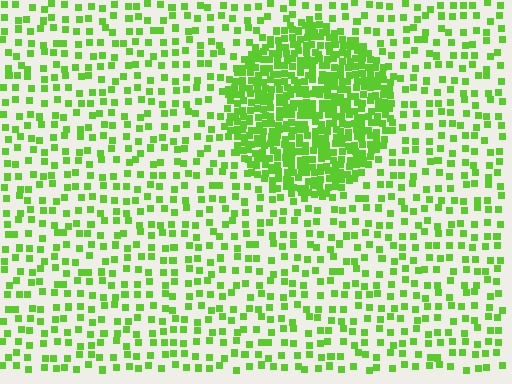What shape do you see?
I see a circle.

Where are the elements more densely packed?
The elements are more densely packed inside the circle boundary.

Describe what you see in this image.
The image contains small lime elements arranged at two different densities. A circle-shaped region is visible where the elements are more densely packed than the surrounding area.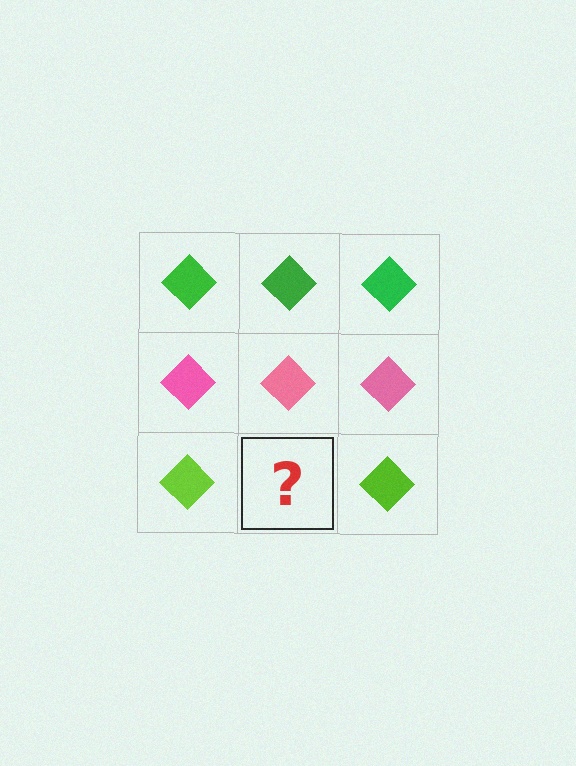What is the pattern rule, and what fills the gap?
The rule is that each row has a consistent color. The gap should be filled with a lime diamond.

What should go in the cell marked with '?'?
The missing cell should contain a lime diamond.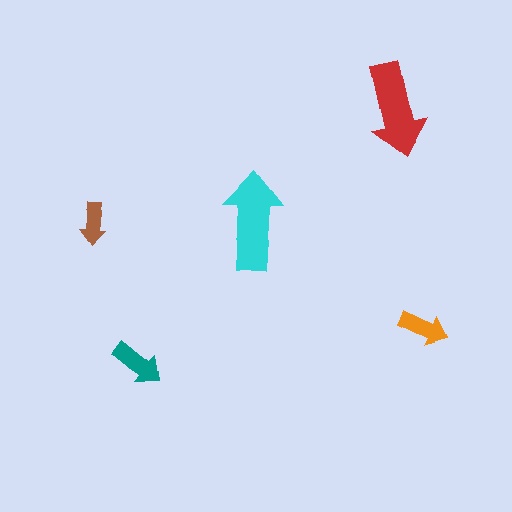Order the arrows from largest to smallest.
the cyan one, the red one, the teal one, the orange one, the brown one.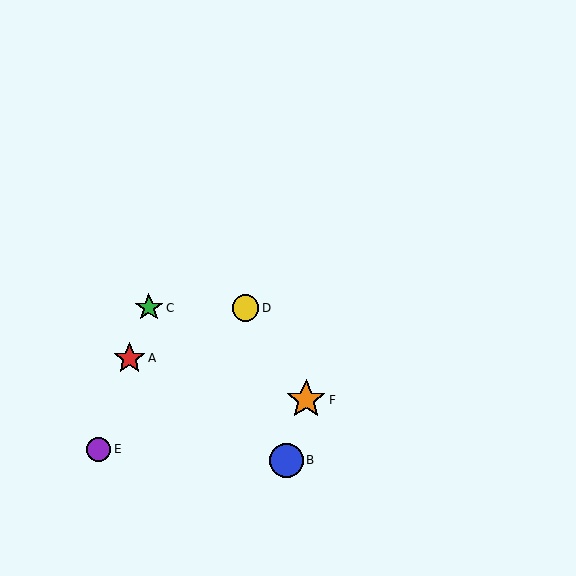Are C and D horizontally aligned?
Yes, both are at y≈308.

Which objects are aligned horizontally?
Objects C, D are aligned horizontally.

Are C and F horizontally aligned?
No, C is at y≈308 and F is at y≈400.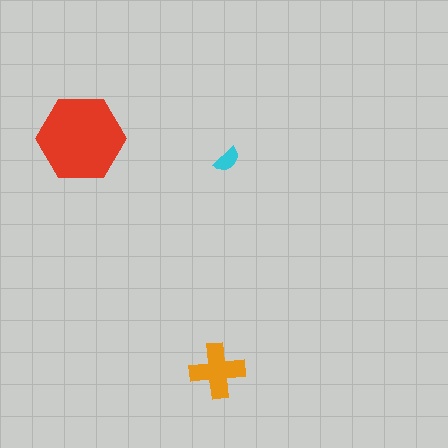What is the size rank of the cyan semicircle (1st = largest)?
3rd.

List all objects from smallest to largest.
The cyan semicircle, the orange cross, the red hexagon.